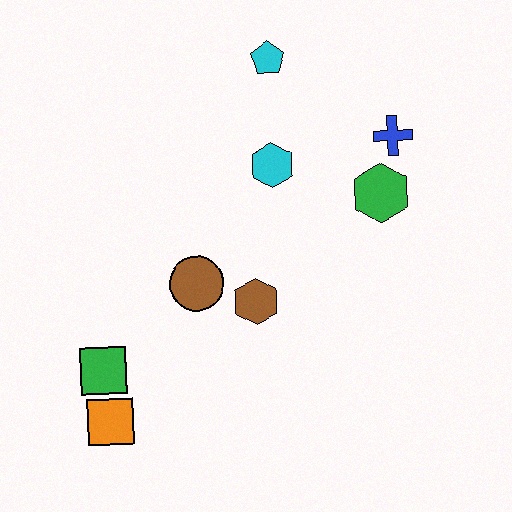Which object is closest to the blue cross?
The green hexagon is closest to the blue cross.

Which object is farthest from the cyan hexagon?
The orange square is farthest from the cyan hexagon.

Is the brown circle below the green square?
No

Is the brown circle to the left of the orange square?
No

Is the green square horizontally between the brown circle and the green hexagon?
No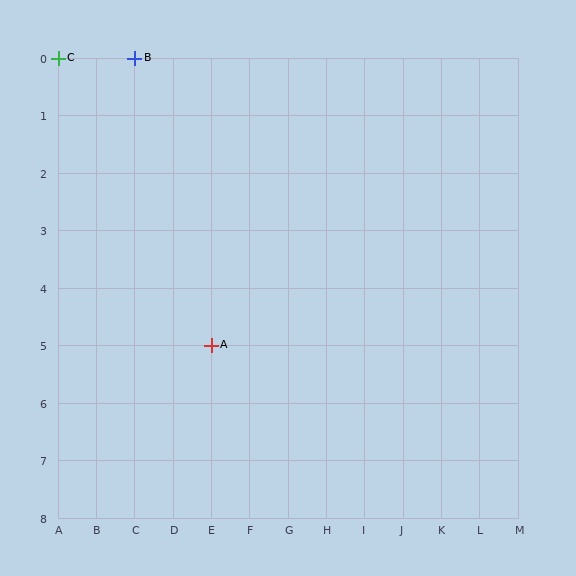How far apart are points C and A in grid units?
Points C and A are 4 columns and 5 rows apart (about 6.4 grid units diagonally).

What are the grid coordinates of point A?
Point A is at grid coordinates (E, 5).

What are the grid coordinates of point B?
Point B is at grid coordinates (C, 0).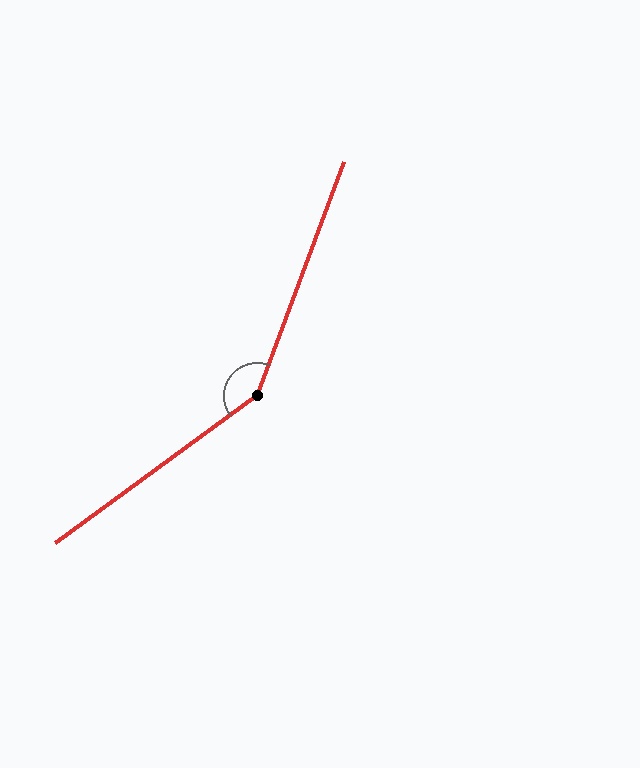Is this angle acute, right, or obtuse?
It is obtuse.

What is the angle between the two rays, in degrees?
Approximately 146 degrees.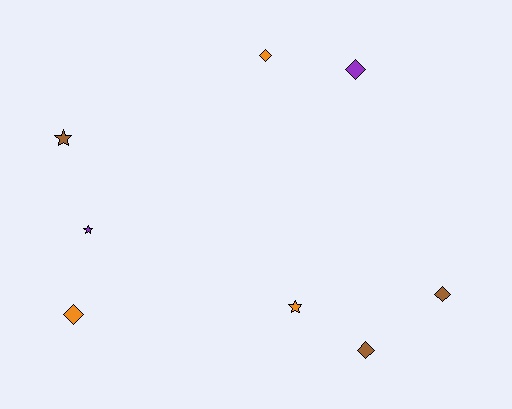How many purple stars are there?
There is 1 purple star.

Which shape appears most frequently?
Diamond, with 5 objects.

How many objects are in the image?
There are 8 objects.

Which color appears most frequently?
Brown, with 3 objects.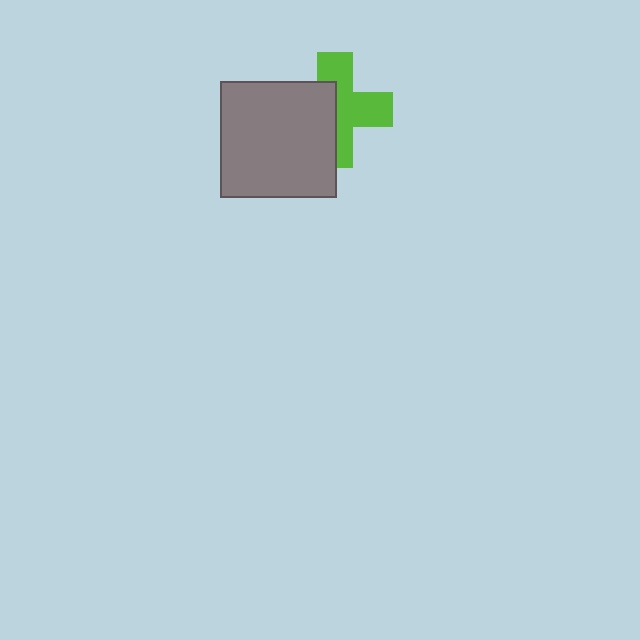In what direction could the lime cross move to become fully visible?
The lime cross could move right. That would shift it out from behind the gray square entirely.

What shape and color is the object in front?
The object in front is a gray square.